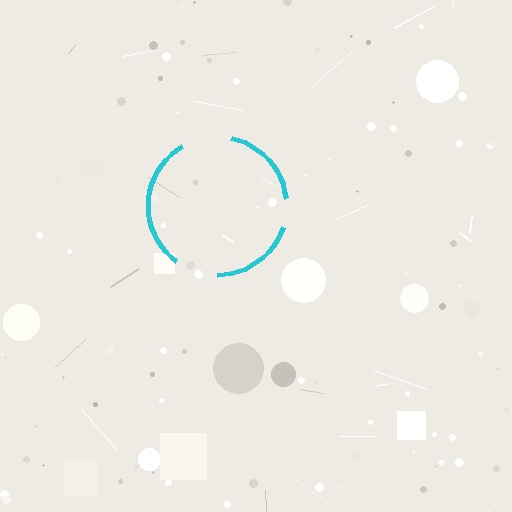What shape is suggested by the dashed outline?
The dashed outline suggests a circle.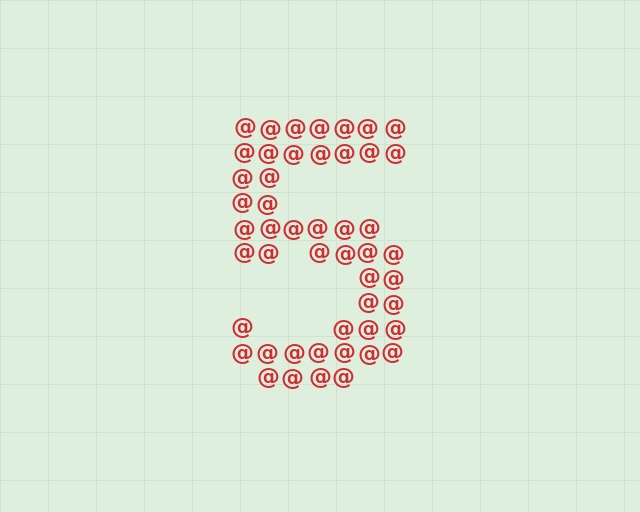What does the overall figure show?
The overall figure shows the digit 5.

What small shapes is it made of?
It is made of small at signs.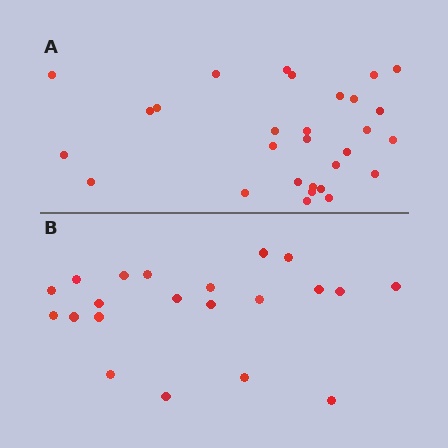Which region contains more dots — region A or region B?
Region A (the top region) has more dots.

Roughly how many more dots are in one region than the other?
Region A has roughly 8 or so more dots than region B.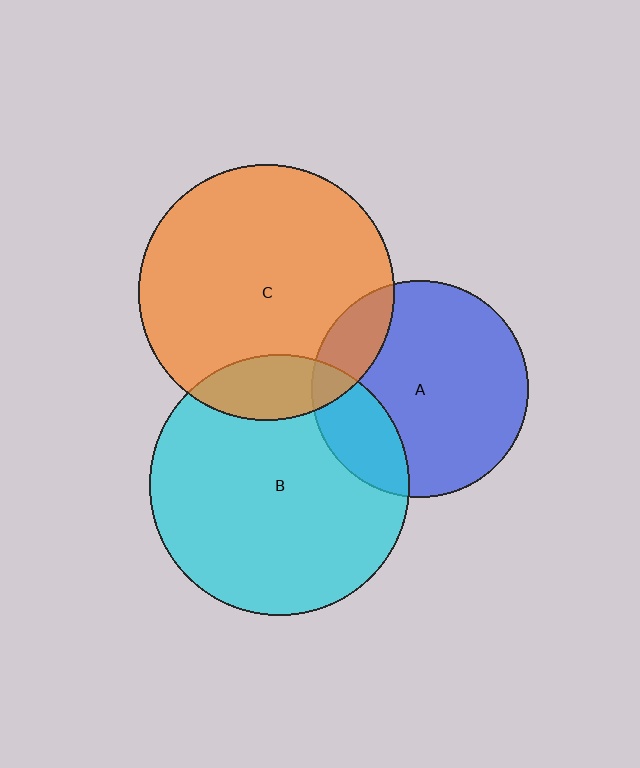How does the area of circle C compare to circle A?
Approximately 1.4 times.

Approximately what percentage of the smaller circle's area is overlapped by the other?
Approximately 15%.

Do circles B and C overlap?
Yes.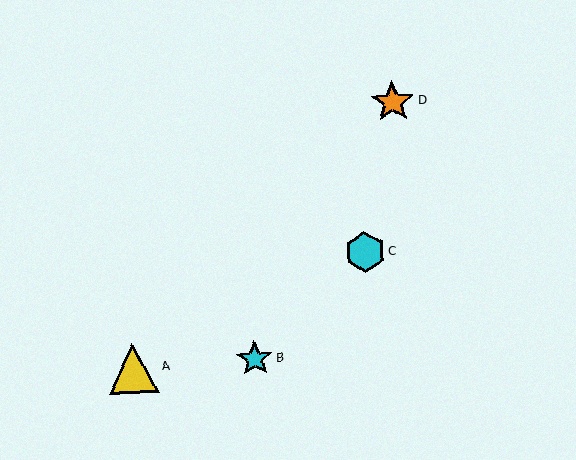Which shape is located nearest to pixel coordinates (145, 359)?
The yellow triangle (labeled A) at (133, 368) is nearest to that location.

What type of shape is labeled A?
Shape A is a yellow triangle.